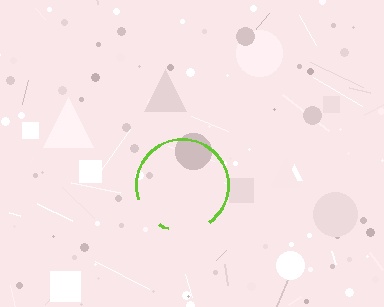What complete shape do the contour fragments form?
The contour fragments form a circle.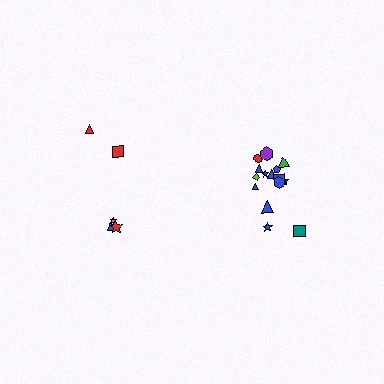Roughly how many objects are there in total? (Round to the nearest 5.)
Roughly 20 objects in total.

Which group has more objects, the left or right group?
The right group.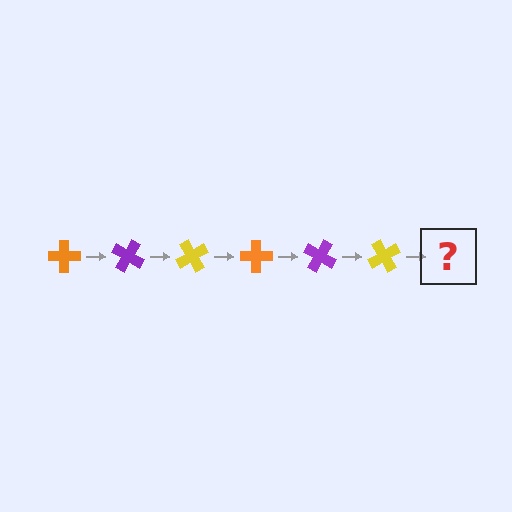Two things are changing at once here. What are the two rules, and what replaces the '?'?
The two rules are that it rotates 30 degrees each step and the color cycles through orange, purple, and yellow. The '?' should be an orange cross, rotated 180 degrees from the start.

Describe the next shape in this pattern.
It should be an orange cross, rotated 180 degrees from the start.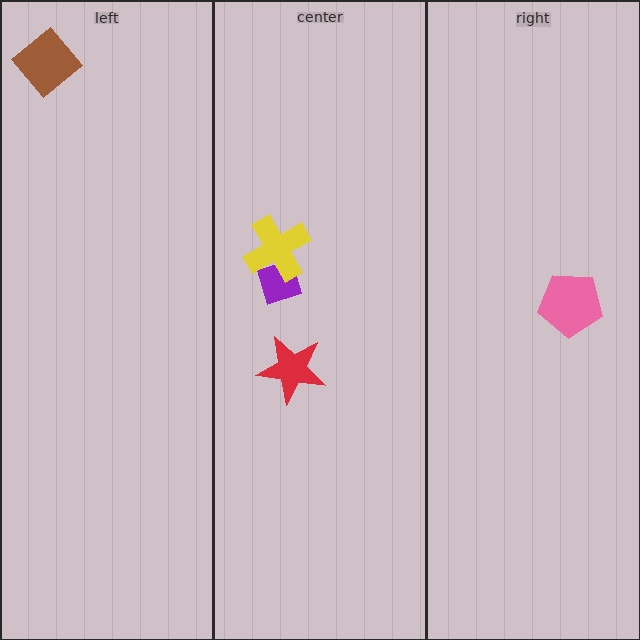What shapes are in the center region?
The purple diamond, the red star, the yellow cross.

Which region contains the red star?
The center region.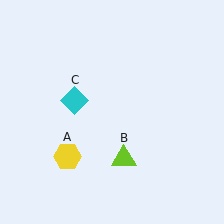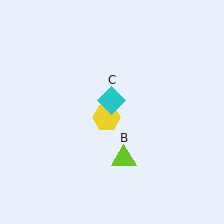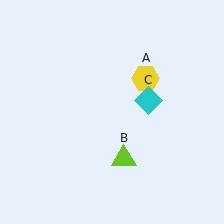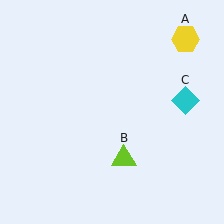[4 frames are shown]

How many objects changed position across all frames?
2 objects changed position: yellow hexagon (object A), cyan diamond (object C).